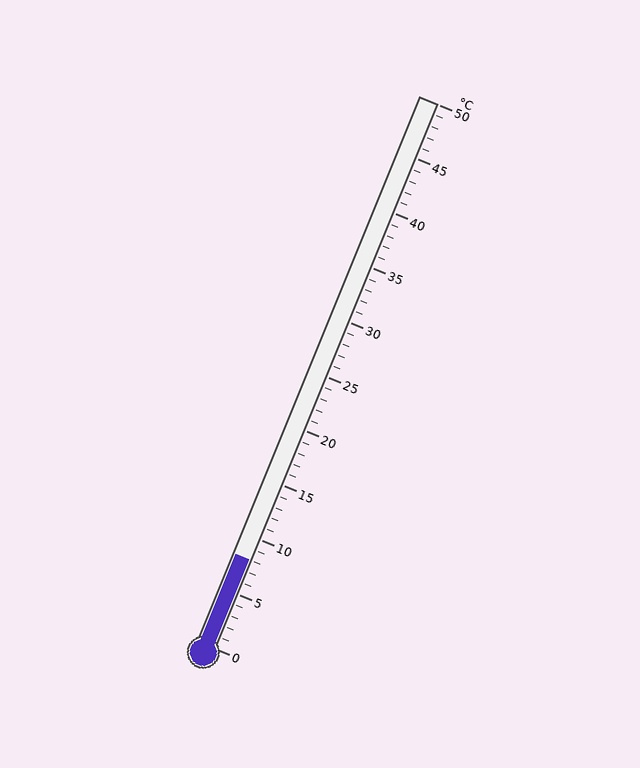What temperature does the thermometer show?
The thermometer shows approximately 8°C.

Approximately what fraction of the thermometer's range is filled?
The thermometer is filled to approximately 15% of its range.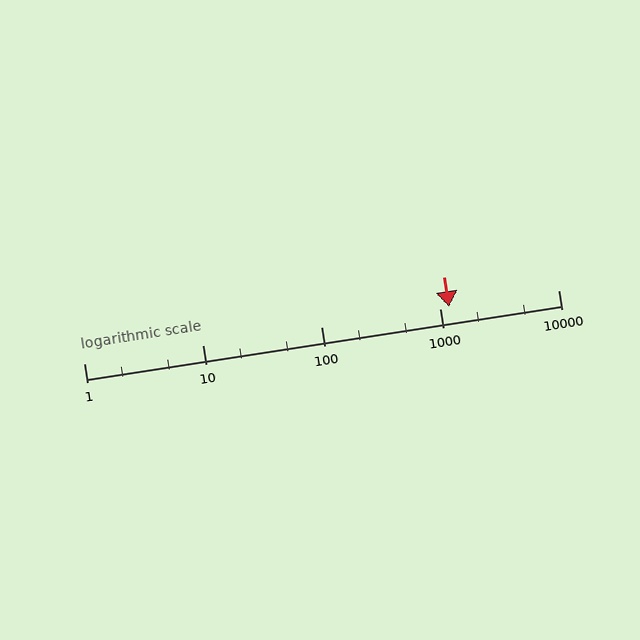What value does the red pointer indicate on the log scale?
The pointer indicates approximately 1200.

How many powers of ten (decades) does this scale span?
The scale spans 4 decades, from 1 to 10000.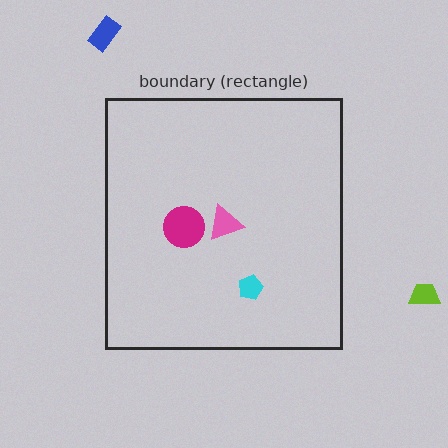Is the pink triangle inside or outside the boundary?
Inside.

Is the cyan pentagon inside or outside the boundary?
Inside.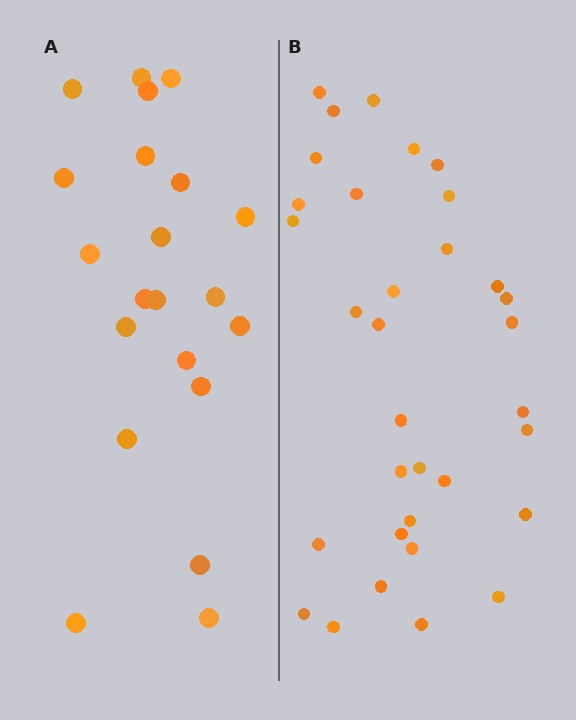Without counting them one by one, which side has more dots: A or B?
Region B (the right region) has more dots.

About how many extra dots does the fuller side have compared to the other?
Region B has roughly 12 or so more dots than region A.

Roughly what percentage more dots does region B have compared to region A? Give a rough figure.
About 55% more.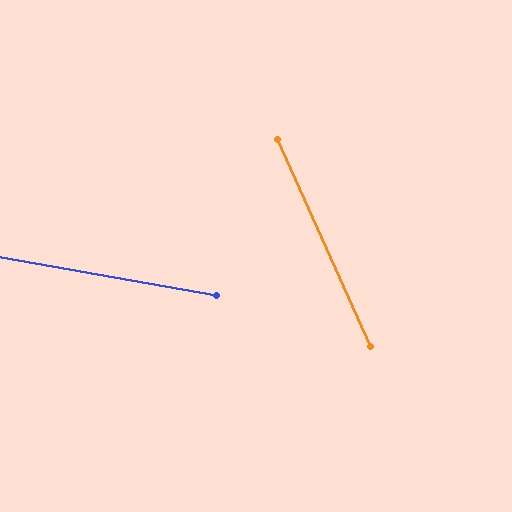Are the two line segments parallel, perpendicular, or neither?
Neither parallel nor perpendicular — they differ by about 56°.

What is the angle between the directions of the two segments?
Approximately 56 degrees.